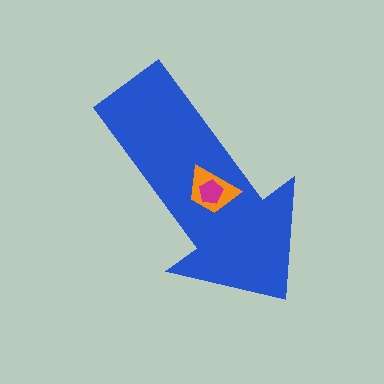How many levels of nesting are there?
3.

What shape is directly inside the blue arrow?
The orange trapezoid.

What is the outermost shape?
The blue arrow.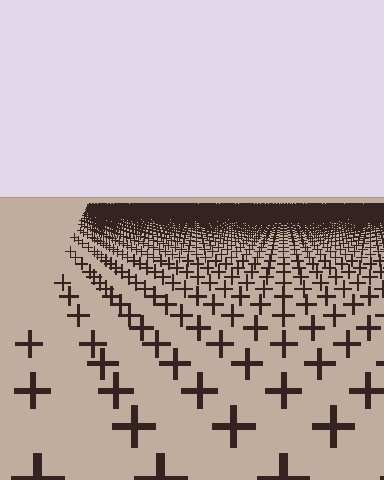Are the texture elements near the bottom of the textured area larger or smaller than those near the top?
Larger. Near the bottom, elements are closer to the viewer and appear at a bigger on-screen size.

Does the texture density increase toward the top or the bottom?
Density increases toward the top.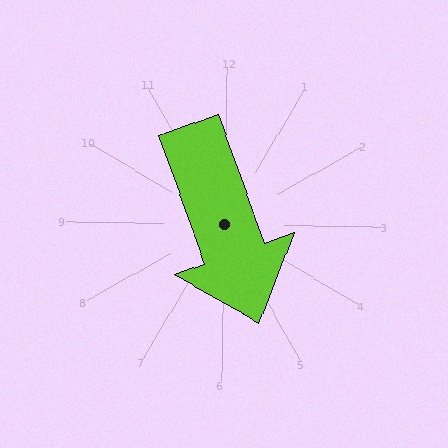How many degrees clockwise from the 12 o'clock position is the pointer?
Approximately 159 degrees.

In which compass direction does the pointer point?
South.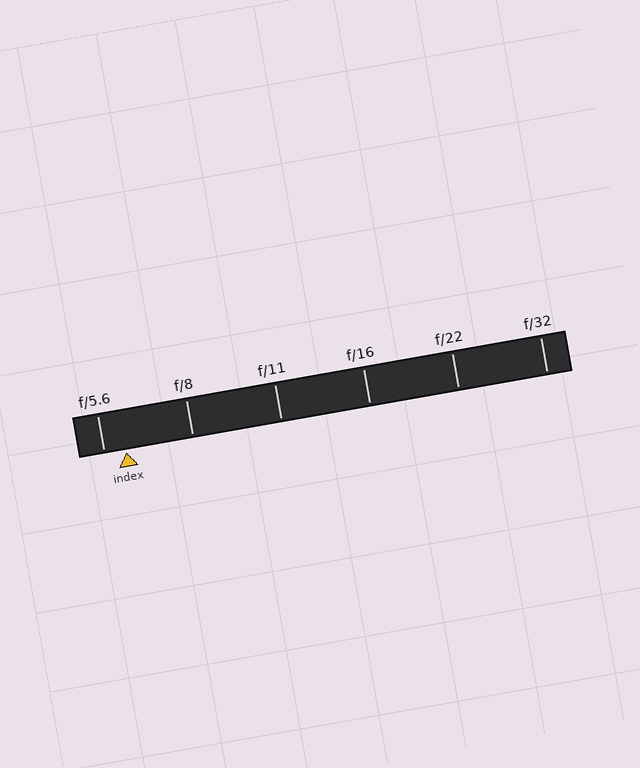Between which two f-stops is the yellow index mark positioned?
The index mark is between f/5.6 and f/8.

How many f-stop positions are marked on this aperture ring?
There are 6 f-stop positions marked.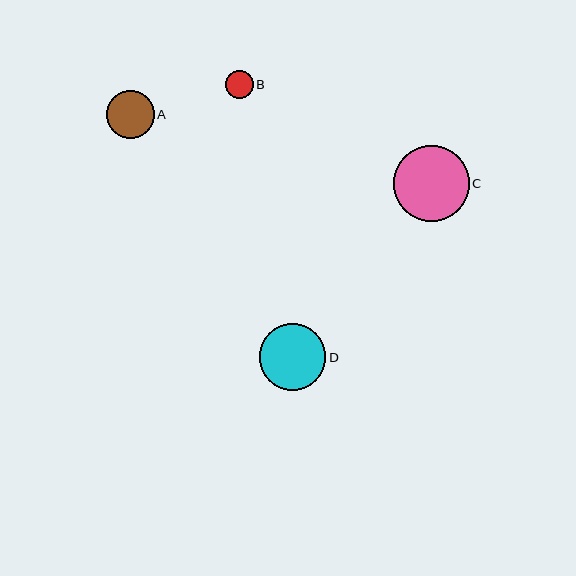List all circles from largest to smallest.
From largest to smallest: C, D, A, B.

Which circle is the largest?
Circle C is the largest with a size of approximately 76 pixels.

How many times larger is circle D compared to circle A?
Circle D is approximately 1.4 times the size of circle A.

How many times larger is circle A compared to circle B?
Circle A is approximately 1.7 times the size of circle B.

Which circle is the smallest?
Circle B is the smallest with a size of approximately 28 pixels.